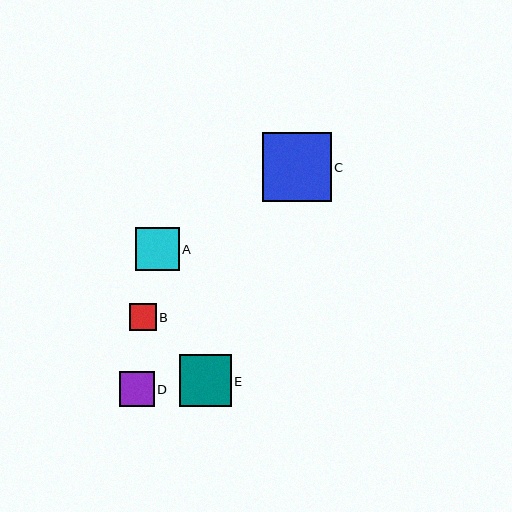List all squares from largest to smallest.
From largest to smallest: C, E, A, D, B.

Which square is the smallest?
Square B is the smallest with a size of approximately 27 pixels.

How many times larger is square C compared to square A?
Square C is approximately 1.6 times the size of square A.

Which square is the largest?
Square C is the largest with a size of approximately 68 pixels.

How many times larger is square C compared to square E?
Square C is approximately 1.3 times the size of square E.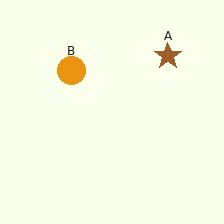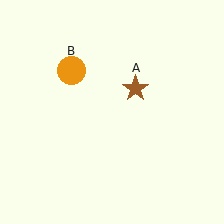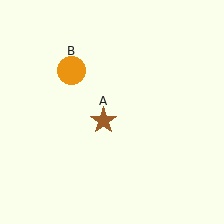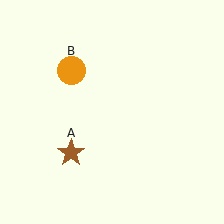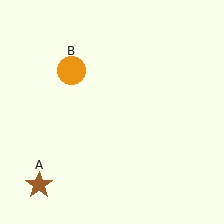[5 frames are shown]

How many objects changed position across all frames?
1 object changed position: brown star (object A).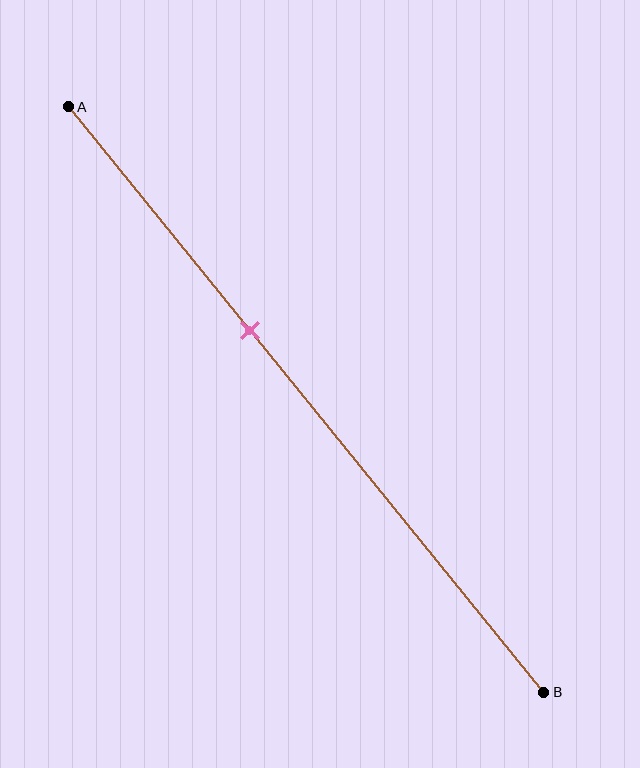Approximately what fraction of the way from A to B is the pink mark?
The pink mark is approximately 40% of the way from A to B.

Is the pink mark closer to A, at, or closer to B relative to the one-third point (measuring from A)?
The pink mark is closer to point B than the one-third point of segment AB.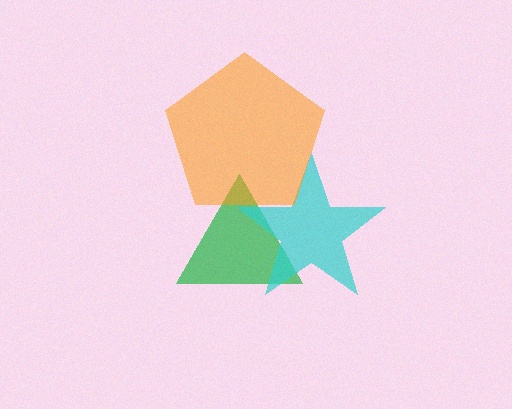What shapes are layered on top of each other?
The layered shapes are: a green triangle, a cyan star, an orange pentagon.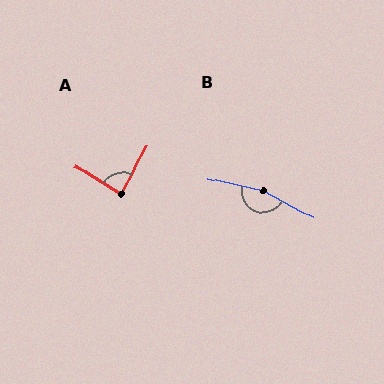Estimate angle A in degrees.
Approximately 87 degrees.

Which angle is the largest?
B, at approximately 164 degrees.